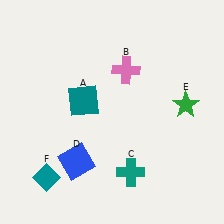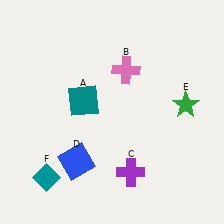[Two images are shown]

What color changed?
The cross (C) changed from teal in Image 1 to purple in Image 2.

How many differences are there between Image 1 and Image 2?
There is 1 difference between the two images.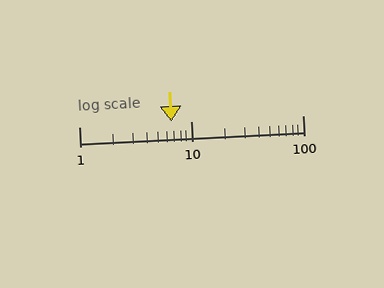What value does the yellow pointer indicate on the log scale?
The pointer indicates approximately 6.7.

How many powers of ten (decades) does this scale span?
The scale spans 2 decades, from 1 to 100.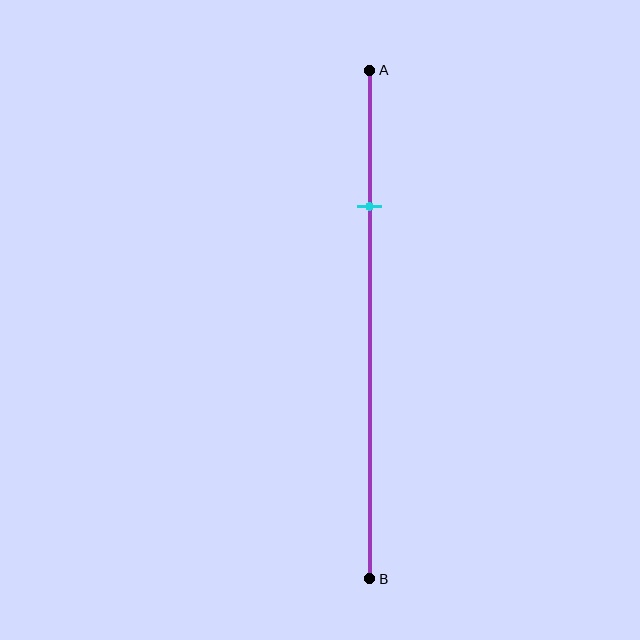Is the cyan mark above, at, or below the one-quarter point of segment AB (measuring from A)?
The cyan mark is approximately at the one-quarter point of segment AB.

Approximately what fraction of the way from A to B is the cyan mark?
The cyan mark is approximately 25% of the way from A to B.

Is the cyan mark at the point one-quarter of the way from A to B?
Yes, the mark is approximately at the one-quarter point.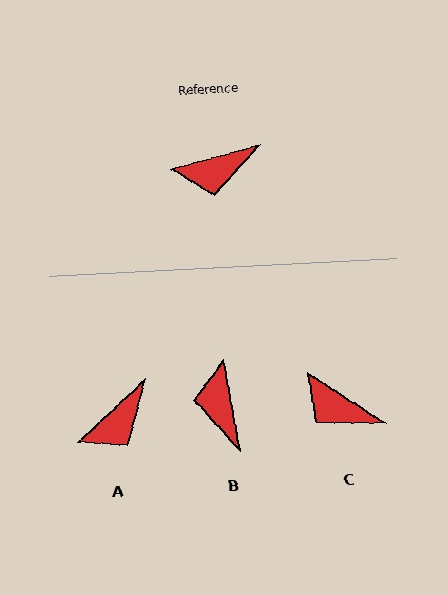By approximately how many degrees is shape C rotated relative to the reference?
Approximately 48 degrees clockwise.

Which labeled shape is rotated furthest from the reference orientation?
B, about 95 degrees away.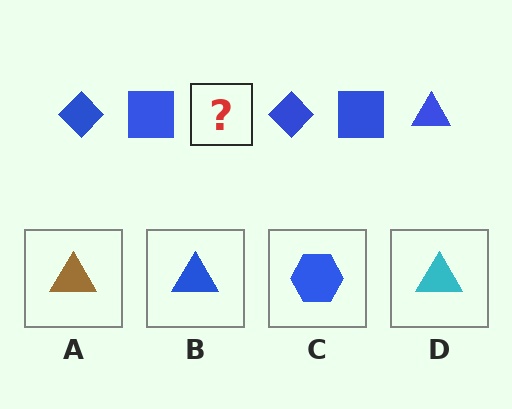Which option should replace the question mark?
Option B.